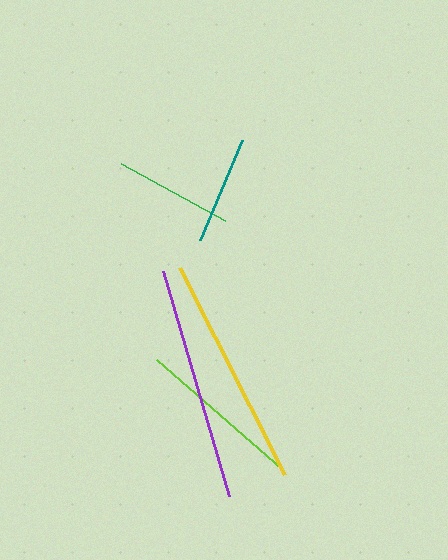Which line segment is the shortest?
The teal line is the shortest at approximately 109 pixels.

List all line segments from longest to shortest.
From longest to shortest: purple, yellow, lime, green, teal.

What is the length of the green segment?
The green segment is approximately 118 pixels long.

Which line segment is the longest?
The purple line is the longest at approximately 235 pixels.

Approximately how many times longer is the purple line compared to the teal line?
The purple line is approximately 2.2 times the length of the teal line.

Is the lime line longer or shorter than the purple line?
The purple line is longer than the lime line.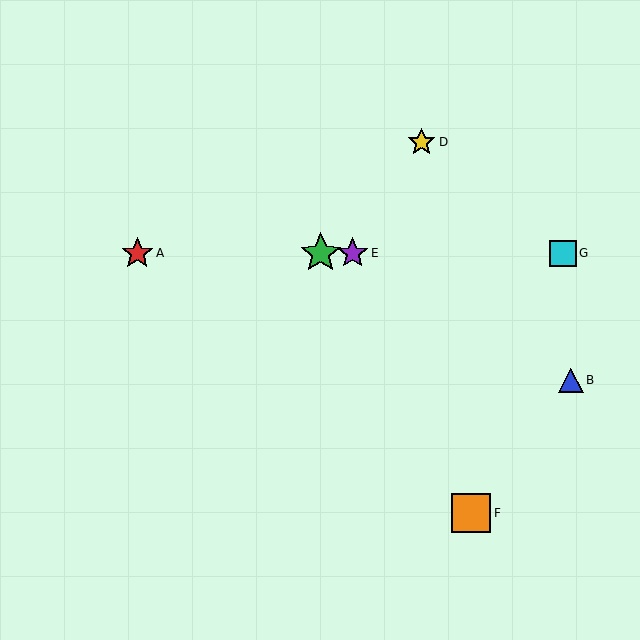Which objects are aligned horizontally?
Objects A, C, E, G are aligned horizontally.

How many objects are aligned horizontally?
4 objects (A, C, E, G) are aligned horizontally.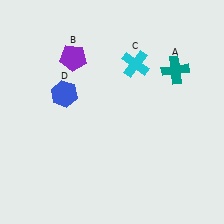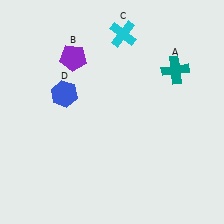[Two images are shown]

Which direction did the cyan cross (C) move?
The cyan cross (C) moved up.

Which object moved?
The cyan cross (C) moved up.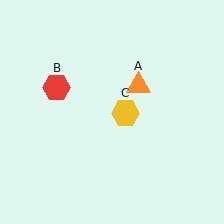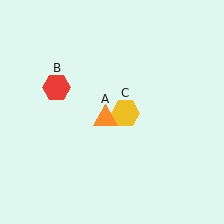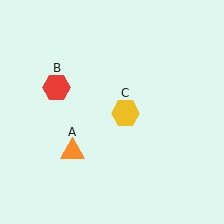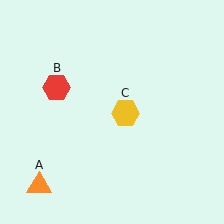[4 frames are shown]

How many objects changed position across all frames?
1 object changed position: orange triangle (object A).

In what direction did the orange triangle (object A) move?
The orange triangle (object A) moved down and to the left.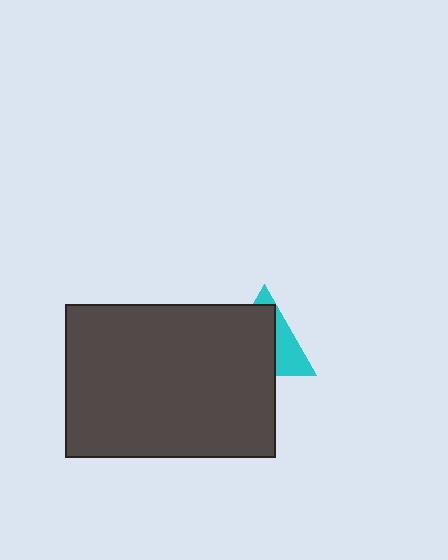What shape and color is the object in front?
The object in front is a dark gray rectangle.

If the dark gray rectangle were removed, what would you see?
You would see the complete cyan triangle.